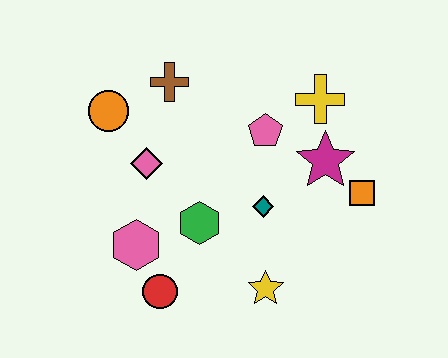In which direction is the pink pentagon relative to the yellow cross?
The pink pentagon is to the left of the yellow cross.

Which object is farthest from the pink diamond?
The orange square is farthest from the pink diamond.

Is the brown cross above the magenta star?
Yes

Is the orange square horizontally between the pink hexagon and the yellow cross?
No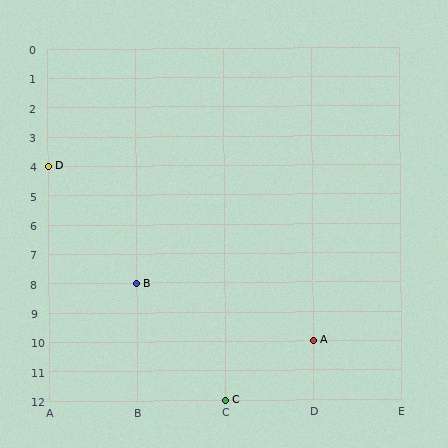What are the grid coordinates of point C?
Point C is at grid coordinates (C, 12).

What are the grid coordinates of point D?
Point D is at grid coordinates (A, 4).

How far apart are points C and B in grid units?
Points C and B are 1 column and 4 rows apart (about 4.1 grid units diagonally).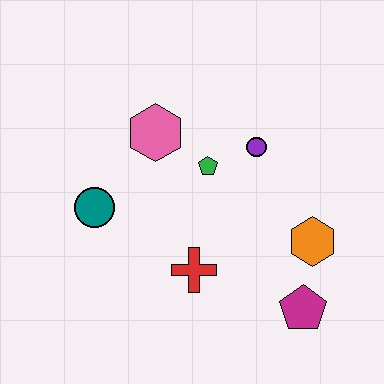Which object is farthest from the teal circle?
The magenta pentagon is farthest from the teal circle.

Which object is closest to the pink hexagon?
The green pentagon is closest to the pink hexagon.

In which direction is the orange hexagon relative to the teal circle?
The orange hexagon is to the right of the teal circle.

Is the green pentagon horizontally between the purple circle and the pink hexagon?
Yes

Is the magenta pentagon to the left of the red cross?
No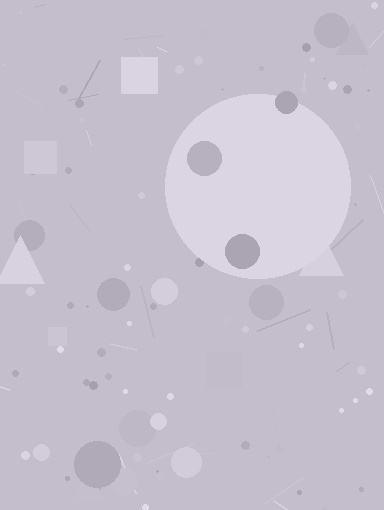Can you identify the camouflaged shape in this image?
The camouflaged shape is a circle.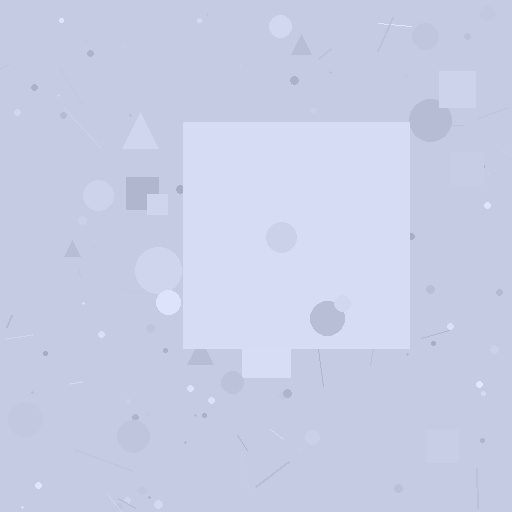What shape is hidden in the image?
A square is hidden in the image.